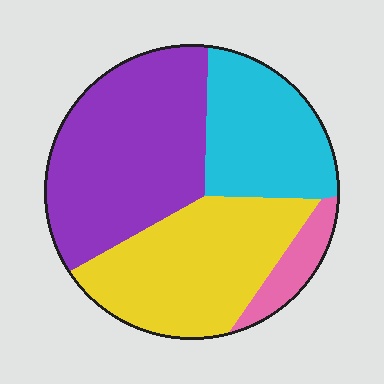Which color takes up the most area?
Purple, at roughly 40%.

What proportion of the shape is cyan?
Cyan takes up about one quarter (1/4) of the shape.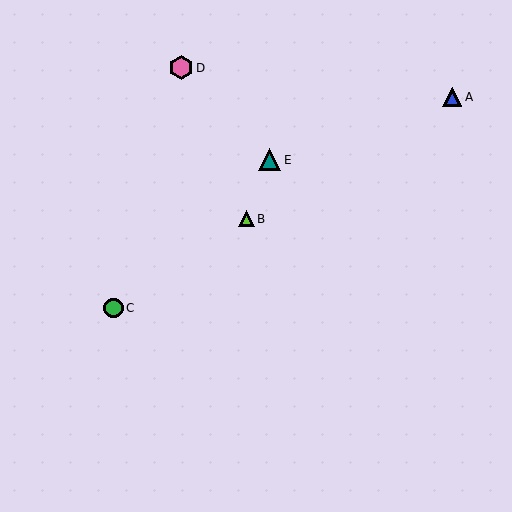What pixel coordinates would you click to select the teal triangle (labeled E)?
Click at (270, 160) to select the teal triangle E.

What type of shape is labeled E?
Shape E is a teal triangle.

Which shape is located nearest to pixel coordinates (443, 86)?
The blue triangle (labeled A) at (452, 97) is nearest to that location.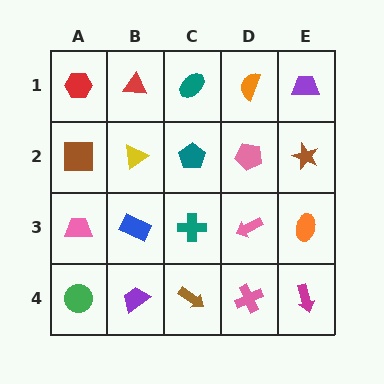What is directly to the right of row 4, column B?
A brown arrow.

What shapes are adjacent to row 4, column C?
A teal cross (row 3, column C), a purple trapezoid (row 4, column B), a pink cross (row 4, column D).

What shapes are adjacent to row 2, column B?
A red triangle (row 1, column B), a blue rectangle (row 3, column B), a brown square (row 2, column A), a teal pentagon (row 2, column C).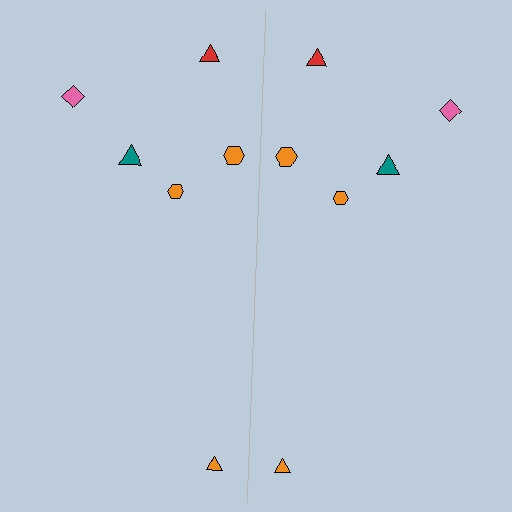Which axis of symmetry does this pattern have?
The pattern has a vertical axis of symmetry running through the center of the image.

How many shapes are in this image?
There are 12 shapes in this image.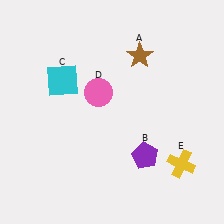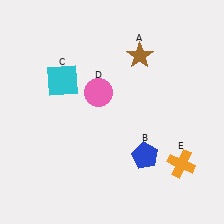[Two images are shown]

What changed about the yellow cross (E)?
In Image 1, E is yellow. In Image 2, it changed to orange.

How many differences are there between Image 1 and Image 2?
There are 2 differences between the two images.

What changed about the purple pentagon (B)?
In Image 1, B is purple. In Image 2, it changed to blue.